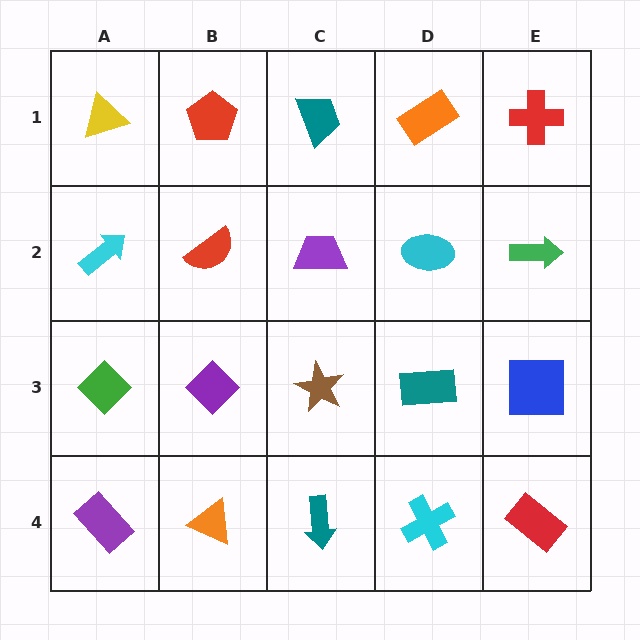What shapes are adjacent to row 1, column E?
A green arrow (row 2, column E), an orange rectangle (row 1, column D).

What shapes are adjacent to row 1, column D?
A cyan ellipse (row 2, column D), a teal trapezoid (row 1, column C), a red cross (row 1, column E).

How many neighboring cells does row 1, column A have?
2.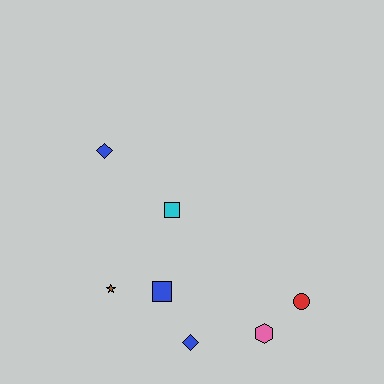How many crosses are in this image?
There are no crosses.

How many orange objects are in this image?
There are no orange objects.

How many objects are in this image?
There are 7 objects.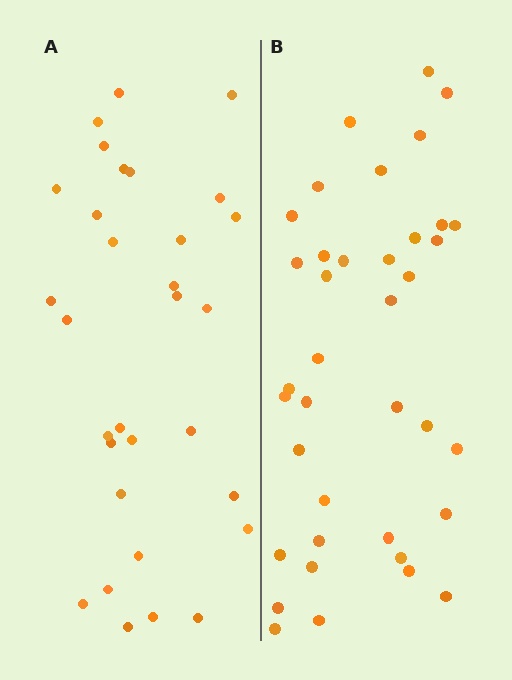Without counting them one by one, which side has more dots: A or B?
Region B (the right region) has more dots.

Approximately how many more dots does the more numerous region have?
Region B has roughly 8 or so more dots than region A.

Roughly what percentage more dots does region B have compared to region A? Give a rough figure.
About 25% more.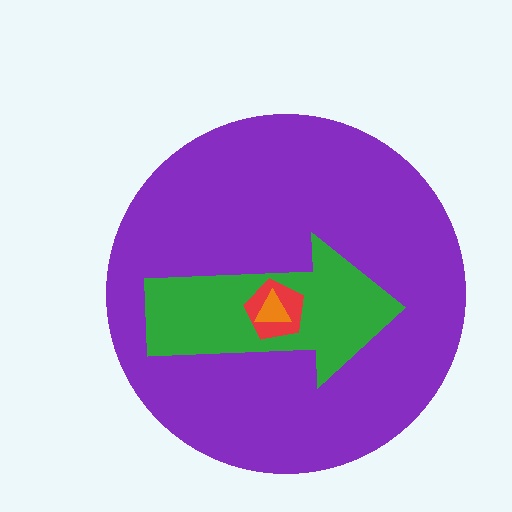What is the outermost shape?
The purple circle.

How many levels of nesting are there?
4.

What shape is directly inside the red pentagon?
The orange triangle.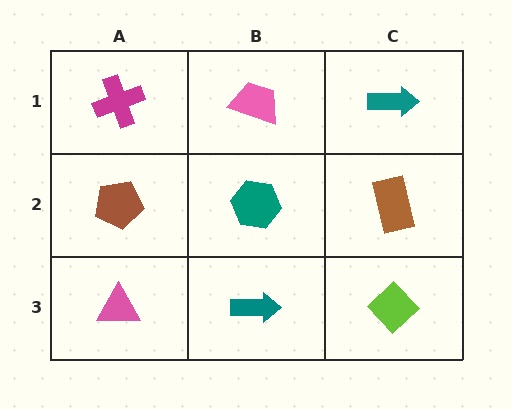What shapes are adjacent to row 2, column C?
A teal arrow (row 1, column C), a lime diamond (row 3, column C), a teal hexagon (row 2, column B).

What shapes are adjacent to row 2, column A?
A magenta cross (row 1, column A), a pink triangle (row 3, column A), a teal hexagon (row 2, column B).